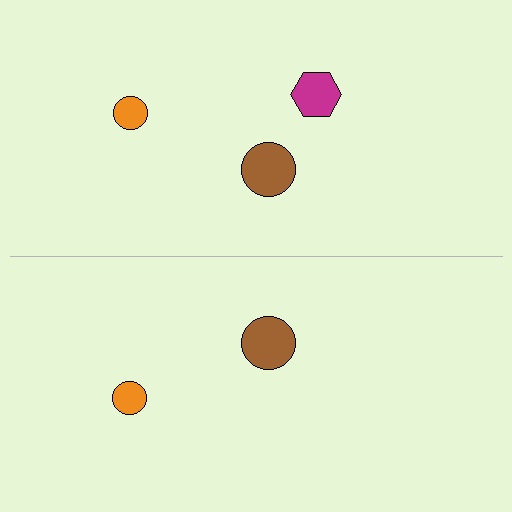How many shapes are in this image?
There are 5 shapes in this image.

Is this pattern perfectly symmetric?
No, the pattern is not perfectly symmetric. A magenta hexagon is missing from the bottom side.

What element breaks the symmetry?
A magenta hexagon is missing from the bottom side.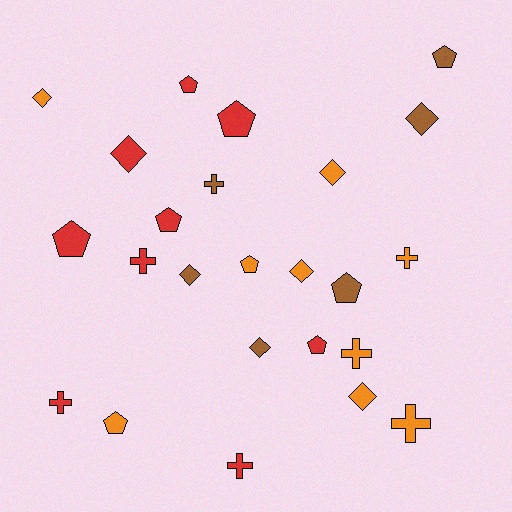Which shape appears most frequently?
Pentagon, with 9 objects.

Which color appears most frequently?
Red, with 9 objects.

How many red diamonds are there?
There is 1 red diamond.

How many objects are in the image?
There are 24 objects.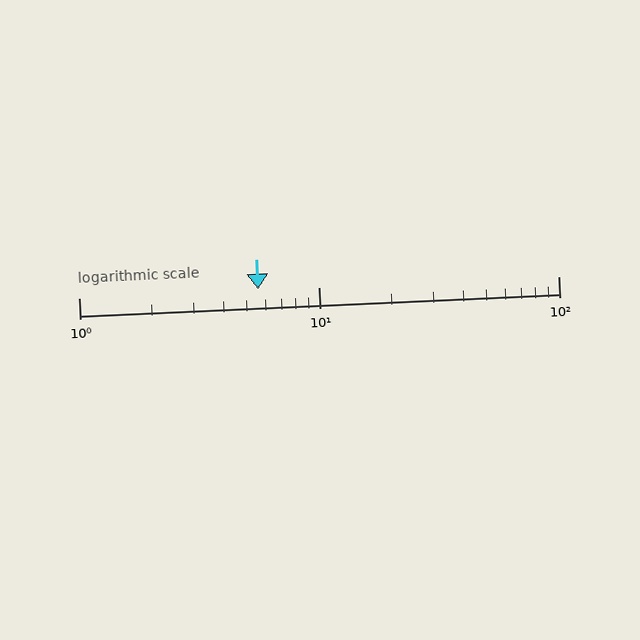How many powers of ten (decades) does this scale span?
The scale spans 2 decades, from 1 to 100.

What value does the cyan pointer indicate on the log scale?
The pointer indicates approximately 5.6.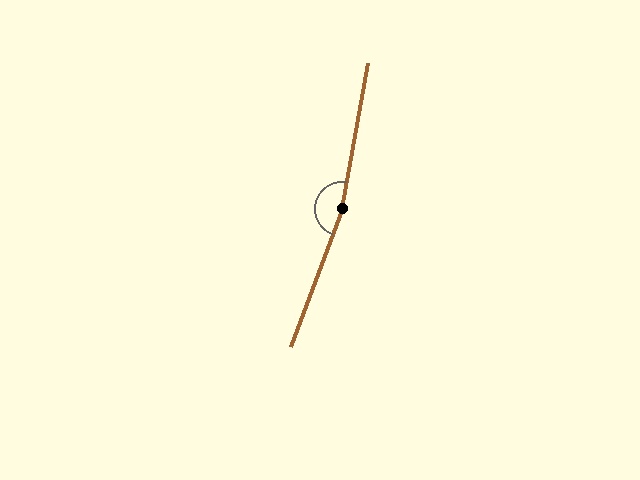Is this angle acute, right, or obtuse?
It is obtuse.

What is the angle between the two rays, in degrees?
Approximately 170 degrees.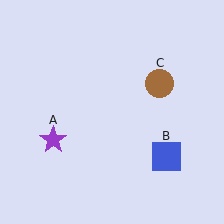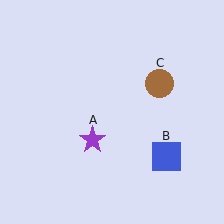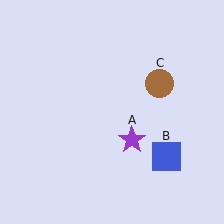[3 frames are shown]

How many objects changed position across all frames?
1 object changed position: purple star (object A).